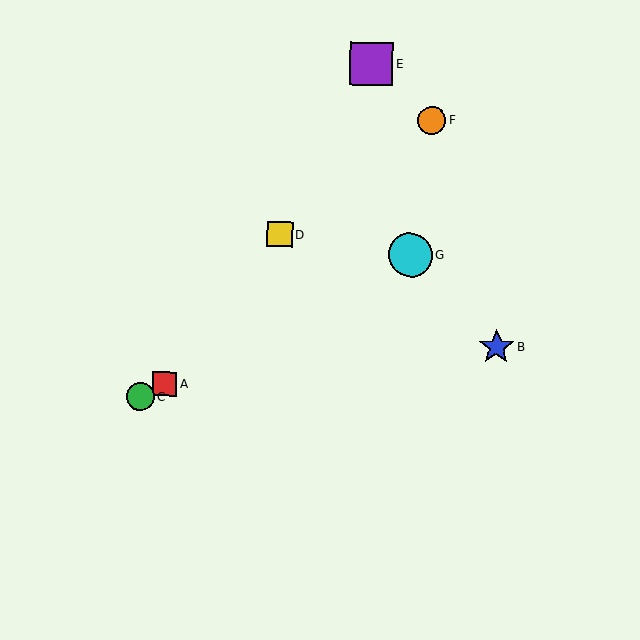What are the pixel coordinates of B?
Object B is at (496, 347).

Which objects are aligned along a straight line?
Objects A, C, G are aligned along a straight line.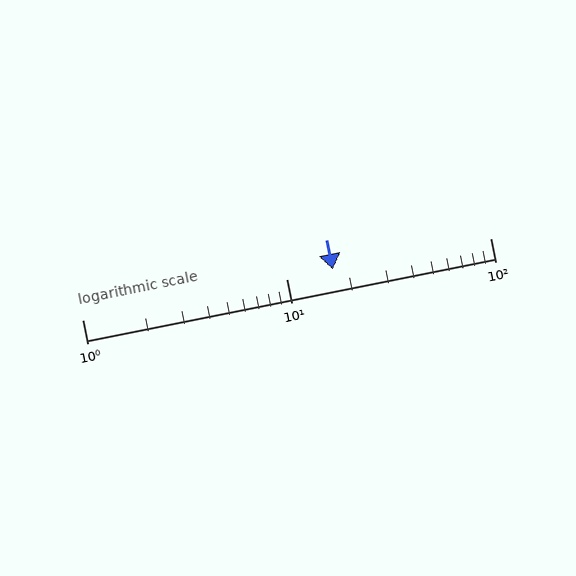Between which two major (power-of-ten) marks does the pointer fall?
The pointer is between 10 and 100.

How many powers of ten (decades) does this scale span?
The scale spans 2 decades, from 1 to 100.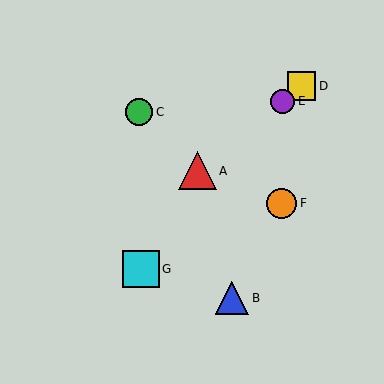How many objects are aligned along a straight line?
3 objects (A, D, E) are aligned along a straight line.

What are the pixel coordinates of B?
Object B is at (232, 298).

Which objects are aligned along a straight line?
Objects A, D, E are aligned along a straight line.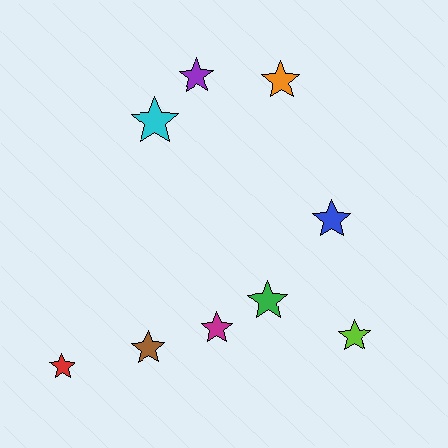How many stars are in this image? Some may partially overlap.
There are 9 stars.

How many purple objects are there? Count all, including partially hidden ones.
There is 1 purple object.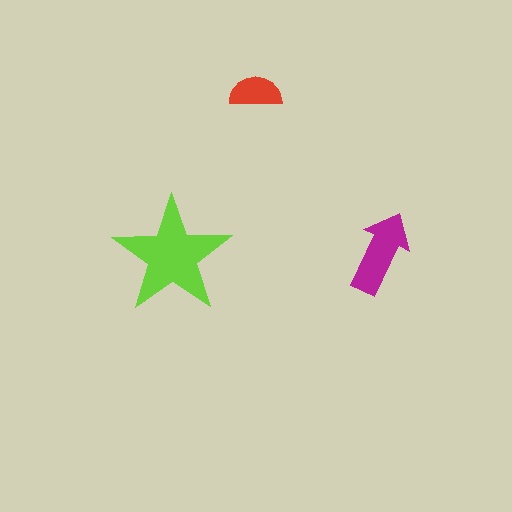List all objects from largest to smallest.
The lime star, the magenta arrow, the red semicircle.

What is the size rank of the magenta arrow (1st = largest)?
2nd.